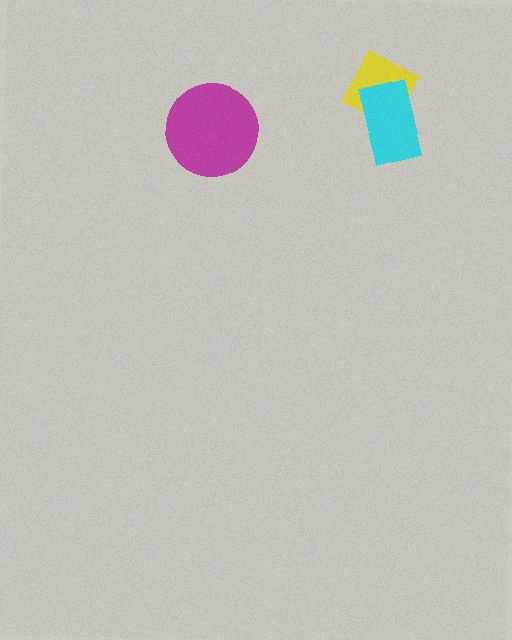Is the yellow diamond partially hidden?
Yes, it is partially covered by another shape.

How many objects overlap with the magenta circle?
0 objects overlap with the magenta circle.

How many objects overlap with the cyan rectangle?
1 object overlaps with the cyan rectangle.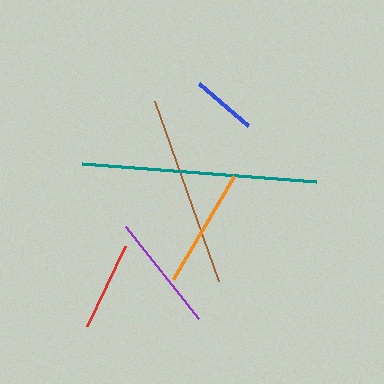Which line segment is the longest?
The teal line is the longest at approximately 234 pixels.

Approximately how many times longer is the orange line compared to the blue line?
The orange line is approximately 1.9 times the length of the blue line.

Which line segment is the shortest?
The blue line is the shortest at approximately 63 pixels.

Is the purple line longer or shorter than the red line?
The purple line is longer than the red line.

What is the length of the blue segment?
The blue segment is approximately 63 pixels long.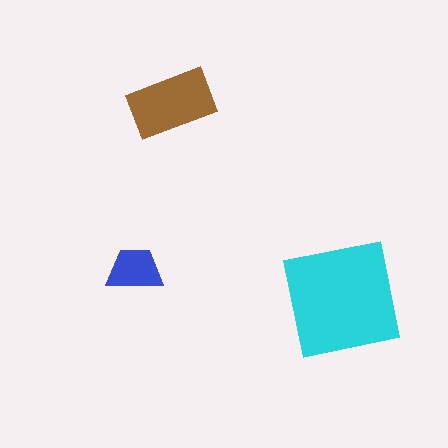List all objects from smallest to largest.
The blue trapezoid, the brown rectangle, the cyan square.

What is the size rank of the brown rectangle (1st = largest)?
2nd.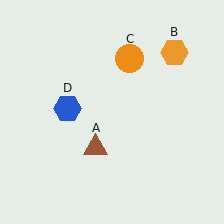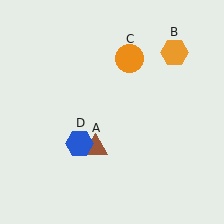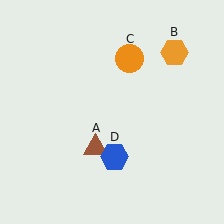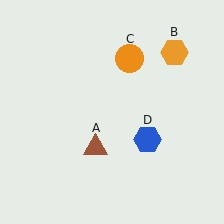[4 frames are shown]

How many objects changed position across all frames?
1 object changed position: blue hexagon (object D).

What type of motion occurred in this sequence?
The blue hexagon (object D) rotated counterclockwise around the center of the scene.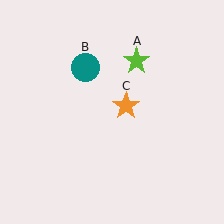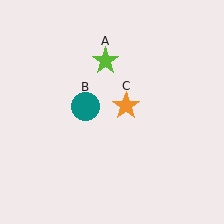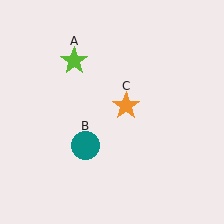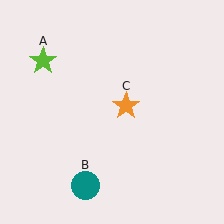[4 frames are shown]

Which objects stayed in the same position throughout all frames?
Orange star (object C) remained stationary.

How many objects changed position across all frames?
2 objects changed position: lime star (object A), teal circle (object B).